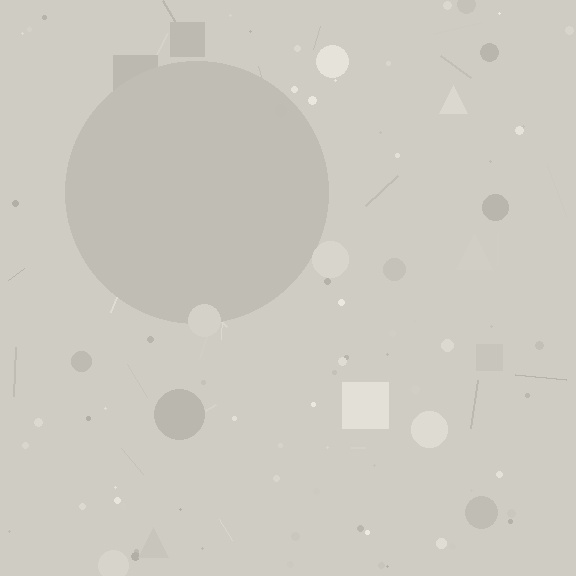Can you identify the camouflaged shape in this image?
The camouflaged shape is a circle.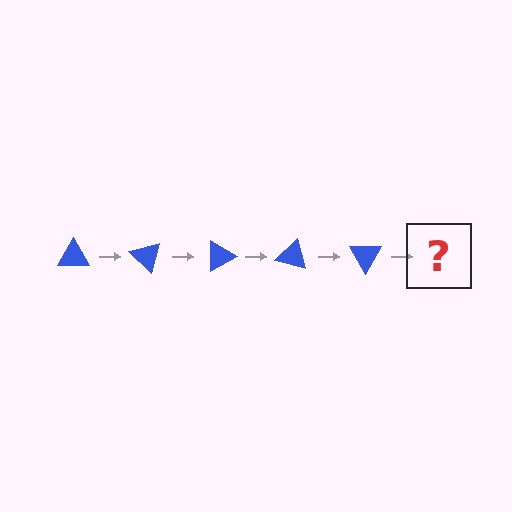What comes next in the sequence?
The next element should be a blue triangle rotated 225 degrees.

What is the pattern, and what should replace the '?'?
The pattern is that the triangle rotates 45 degrees each step. The '?' should be a blue triangle rotated 225 degrees.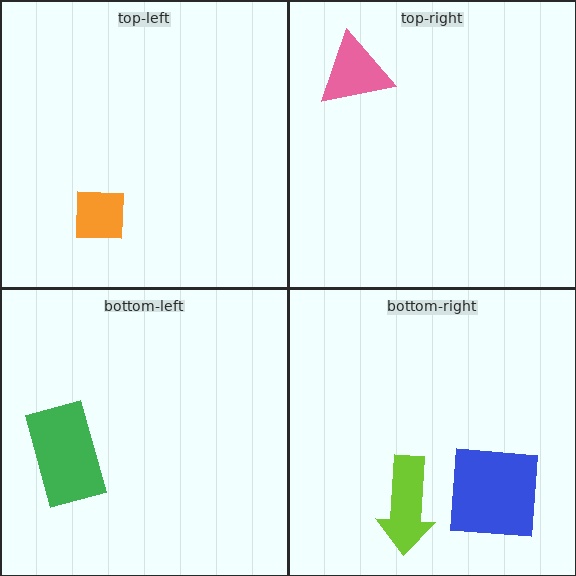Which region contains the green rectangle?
The bottom-left region.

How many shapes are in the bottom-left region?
1.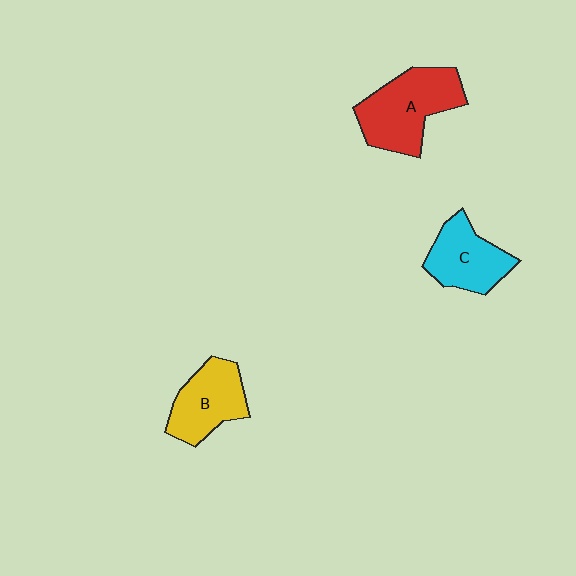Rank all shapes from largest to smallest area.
From largest to smallest: A (red), B (yellow), C (cyan).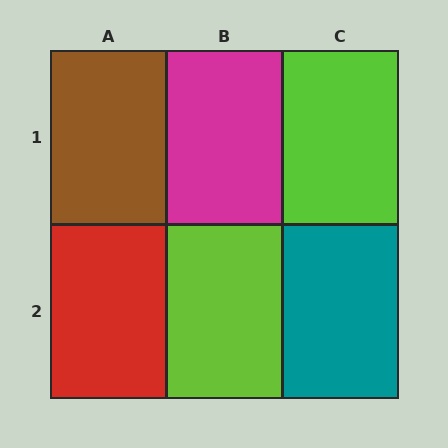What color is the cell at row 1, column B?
Magenta.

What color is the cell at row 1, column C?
Lime.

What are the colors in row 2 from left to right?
Red, lime, teal.